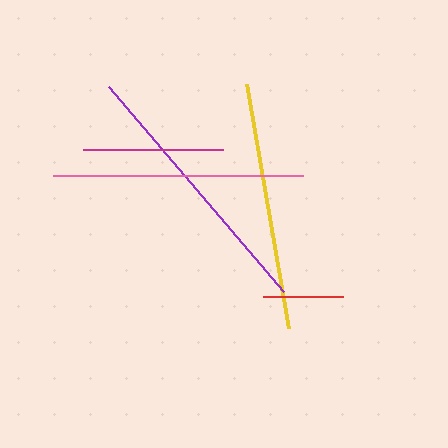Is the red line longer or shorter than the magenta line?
The magenta line is longer than the red line.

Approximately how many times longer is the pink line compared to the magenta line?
The pink line is approximately 1.8 times the length of the magenta line.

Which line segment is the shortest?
The red line is the shortest at approximately 80 pixels.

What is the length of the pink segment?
The pink segment is approximately 250 pixels long.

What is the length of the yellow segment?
The yellow segment is approximately 248 pixels long.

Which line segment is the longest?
The purple line is the longest at approximately 269 pixels.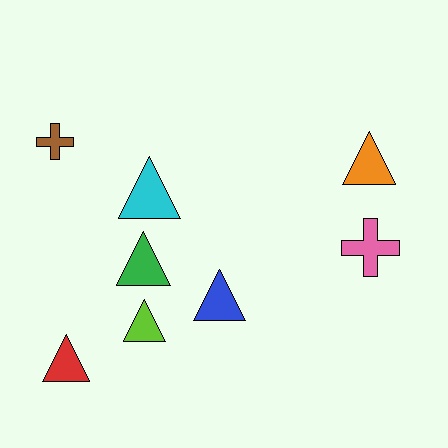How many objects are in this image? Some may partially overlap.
There are 8 objects.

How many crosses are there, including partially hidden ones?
There are 2 crosses.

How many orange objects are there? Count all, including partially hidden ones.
There is 1 orange object.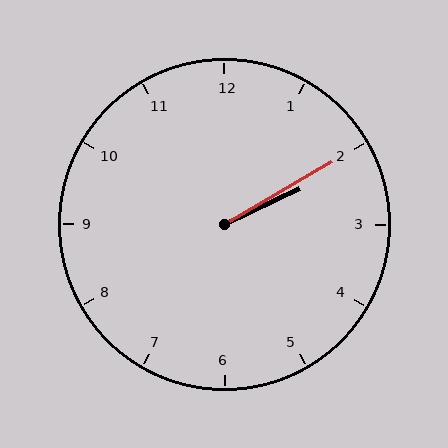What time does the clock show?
2:10.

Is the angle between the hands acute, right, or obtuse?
It is acute.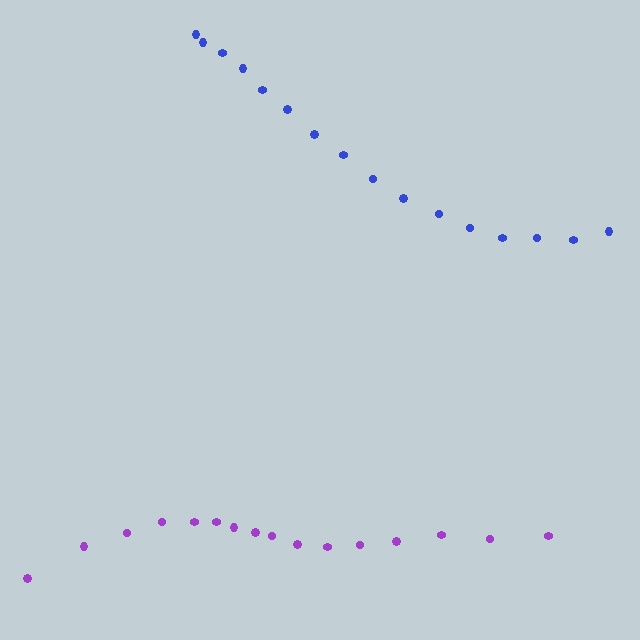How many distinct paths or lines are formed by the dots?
There are 2 distinct paths.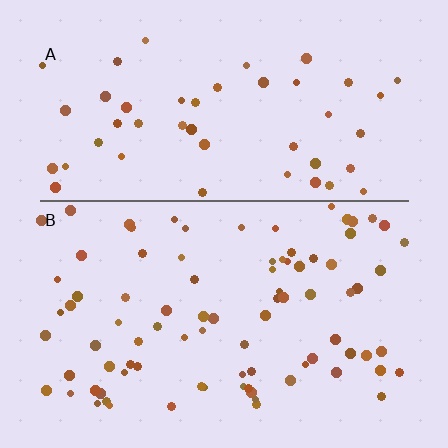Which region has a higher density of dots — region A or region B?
B (the bottom).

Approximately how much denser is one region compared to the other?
Approximately 1.8× — region B over region A.